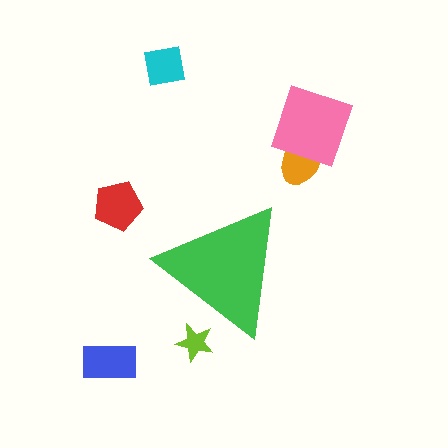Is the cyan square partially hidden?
No, the cyan square is fully visible.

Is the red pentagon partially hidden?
No, the red pentagon is fully visible.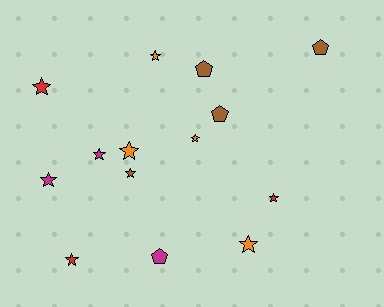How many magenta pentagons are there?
There is 1 magenta pentagon.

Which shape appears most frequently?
Star, with 10 objects.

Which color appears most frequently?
Orange, with 4 objects.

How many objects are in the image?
There are 14 objects.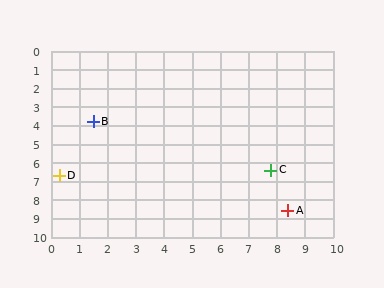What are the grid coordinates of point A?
Point A is at approximately (8.4, 8.6).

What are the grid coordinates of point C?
Point C is at approximately (7.8, 6.4).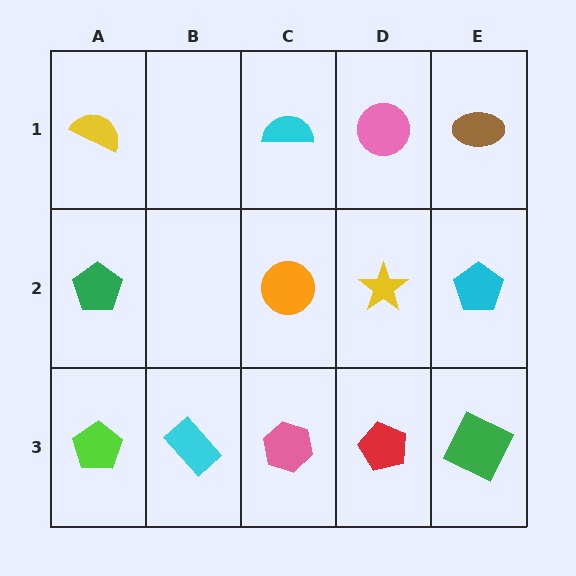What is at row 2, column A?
A green pentagon.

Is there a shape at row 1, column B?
No, that cell is empty.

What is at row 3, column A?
A lime pentagon.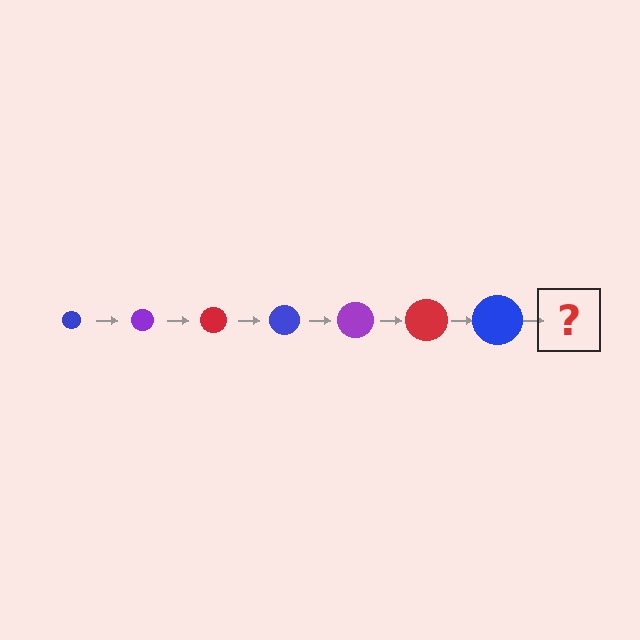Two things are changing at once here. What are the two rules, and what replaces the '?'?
The two rules are that the circle grows larger each step and the color cycles through blue, purple, and red. The '?' should be a purple circle, larger than the previous one.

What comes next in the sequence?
The next element should be a purple circle, larger than the previous one.